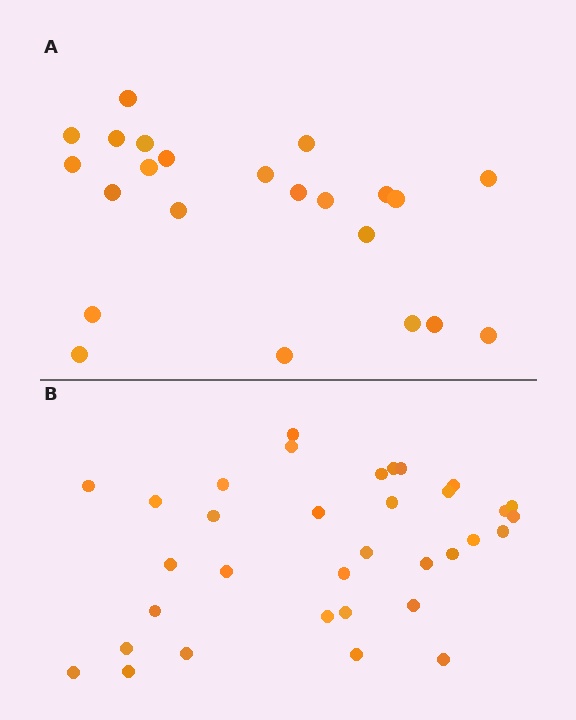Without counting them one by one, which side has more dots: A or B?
Region B (the bottom region) has more dots.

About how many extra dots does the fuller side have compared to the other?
Region B has roughly 12 or so more dots than region A.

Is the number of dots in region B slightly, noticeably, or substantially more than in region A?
Region B has substantially more. The ratio is roughly 1.5 to 1.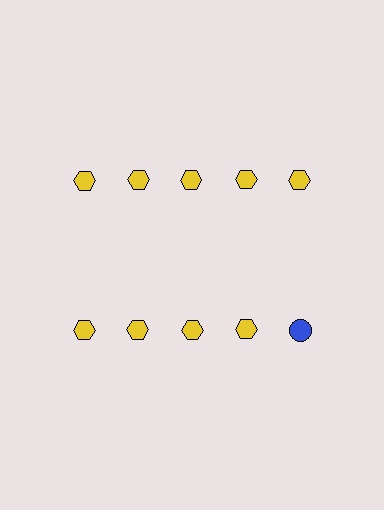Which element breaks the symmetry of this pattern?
The blue circle in the second row, rightmost column breaks the symmetry. All other shapes are yellow hexagons.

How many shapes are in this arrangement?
There are 10 shapes arranged in a grid pattern.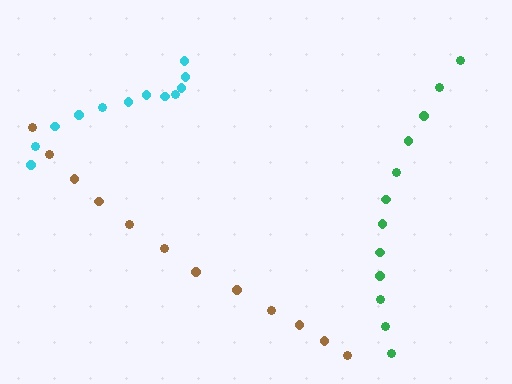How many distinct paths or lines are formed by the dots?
There are 3 distinct paths.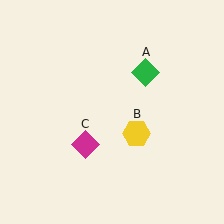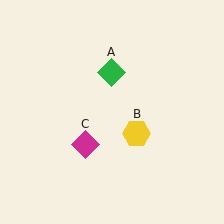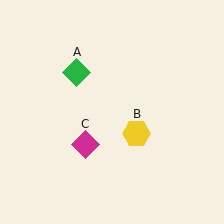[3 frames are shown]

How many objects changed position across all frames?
1 object changed position: green diamond (object A).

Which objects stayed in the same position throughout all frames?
Yellow hexagon (object B) and magenta diamond (object C) remained stationary.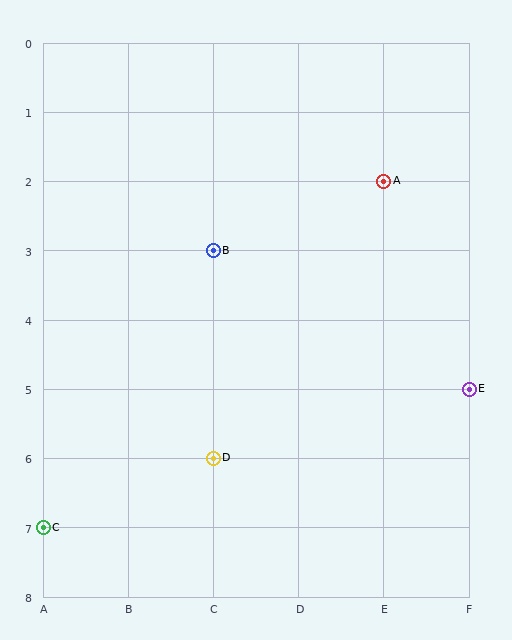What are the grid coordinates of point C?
Point C is at grid coordinates (A, 7).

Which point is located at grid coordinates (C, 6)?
Point D is at (C, 6).